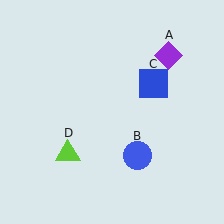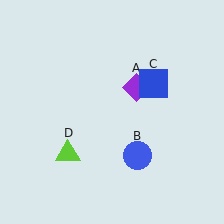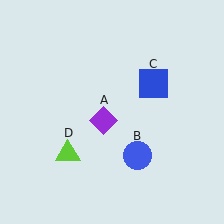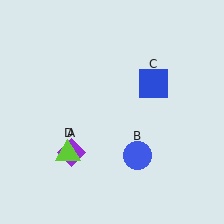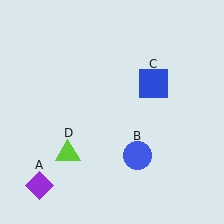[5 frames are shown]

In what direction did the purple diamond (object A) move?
The purple diamond (object A) moved down and to the left.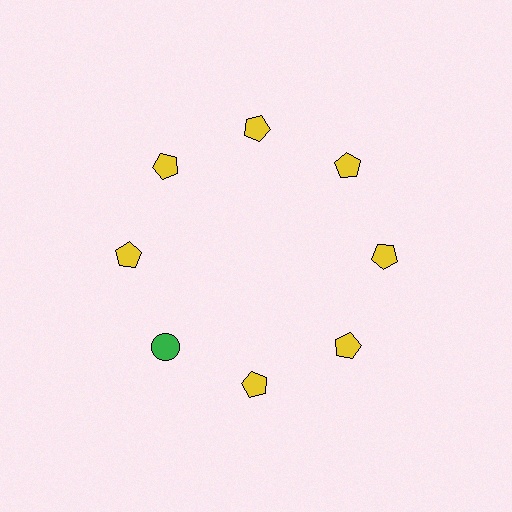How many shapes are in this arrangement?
There are 8 shapes arranged in a ring pattern.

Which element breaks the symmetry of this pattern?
The green circle at roughly the 8 o'clock position breaks the symmetry. All other shapes are yellow pentagons.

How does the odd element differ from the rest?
It differs in both color (green instead of yellow) and shape (circle instead of pentagon).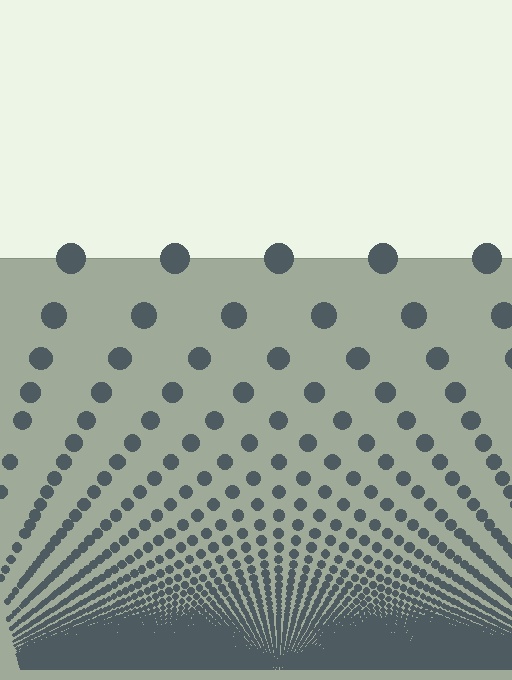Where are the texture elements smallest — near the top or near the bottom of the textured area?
Near the bottom.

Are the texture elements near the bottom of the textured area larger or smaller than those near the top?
Smaller. The gradient is inverted — elements near the bottom are smaller and denser.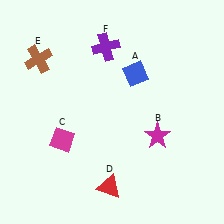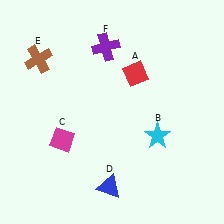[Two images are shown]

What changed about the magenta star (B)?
In Image 1, B is magenta. In Image 2, it changed to cyan.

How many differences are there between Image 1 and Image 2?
There are 3 differences between the two images.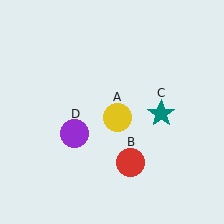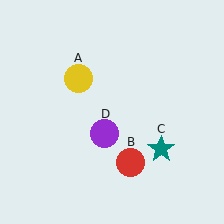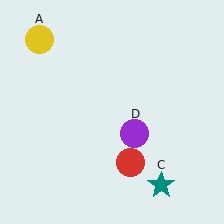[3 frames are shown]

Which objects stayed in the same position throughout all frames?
Red circle (object B) remained stationary.